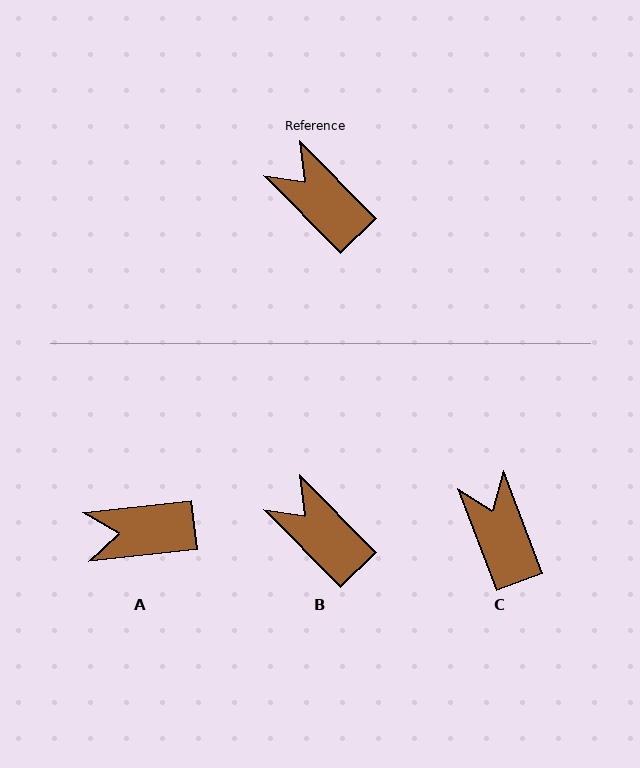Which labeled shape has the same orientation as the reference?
B.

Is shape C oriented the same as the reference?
No, it is off by about 23 degrees.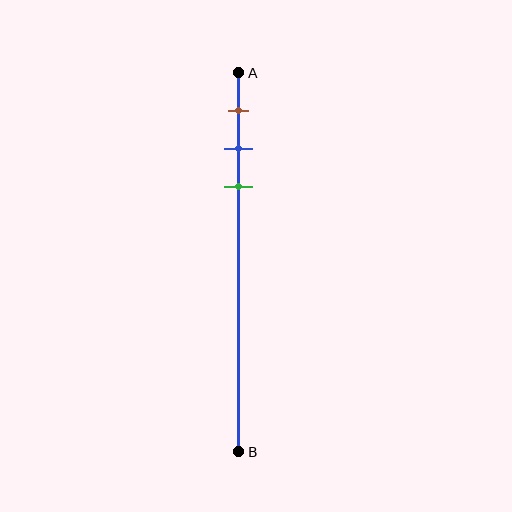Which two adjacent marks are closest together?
The blue and green marks are the closest adjacent pair.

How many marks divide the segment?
There are 3 marks dividing the segment.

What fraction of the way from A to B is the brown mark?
The brown mark is approximately 10% (0.1) of the way from A to B.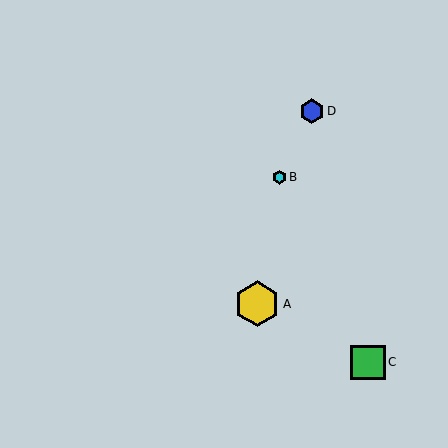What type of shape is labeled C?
Shape C is a green square.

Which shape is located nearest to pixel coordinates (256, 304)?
The yellow hexagon (labeled A) at (257, 304) is nearest to that location.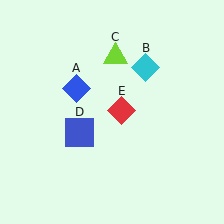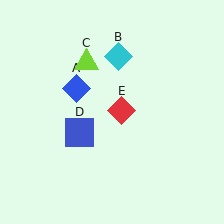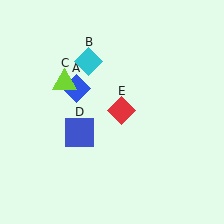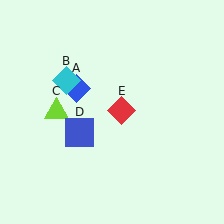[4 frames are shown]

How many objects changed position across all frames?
2 objects changed position: cyan diamond (object B), lime triangle (object C).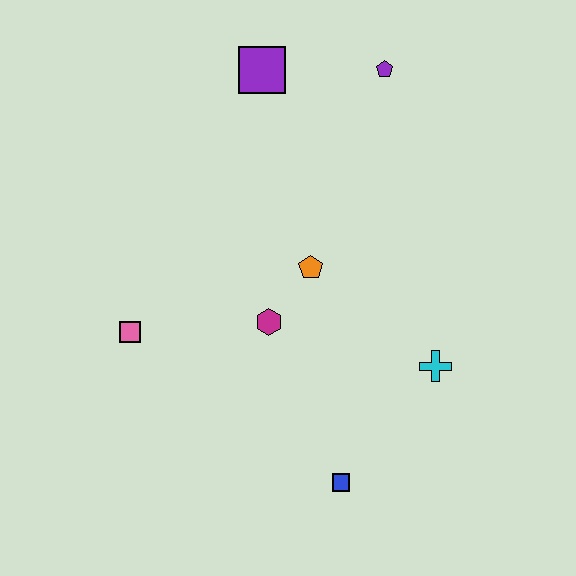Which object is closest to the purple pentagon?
The purple square is closest to the purple pentagon.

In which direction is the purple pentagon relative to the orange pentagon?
The purple pentagon is above the orange pentagon.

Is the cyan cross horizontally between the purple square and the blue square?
No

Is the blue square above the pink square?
No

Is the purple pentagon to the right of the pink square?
Yes